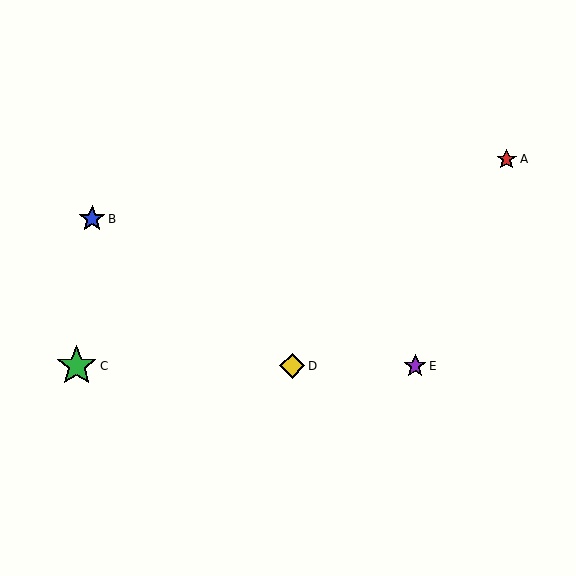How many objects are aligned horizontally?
3 objects (C, D, E) are aligned horizontally.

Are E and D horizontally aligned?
Yes, both are at y≈366.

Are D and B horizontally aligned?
No, D is at y≈366 and B is at y≈219.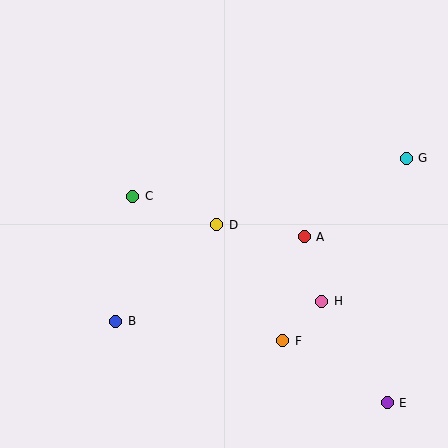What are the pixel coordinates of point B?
Point B is at (116, 321).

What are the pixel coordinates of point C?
Point C is at (133, 196).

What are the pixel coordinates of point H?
Point H is at (322, 301).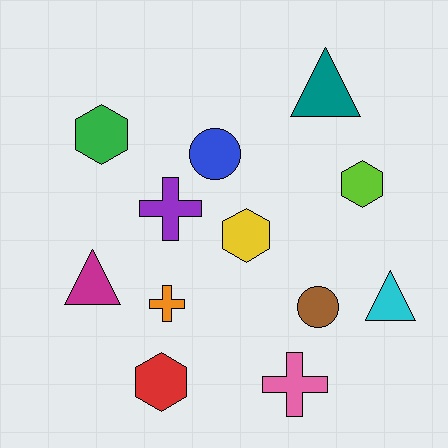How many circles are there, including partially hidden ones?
There are 2 circles.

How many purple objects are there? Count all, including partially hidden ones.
There is 1 purple object.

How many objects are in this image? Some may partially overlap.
There are 12 objects.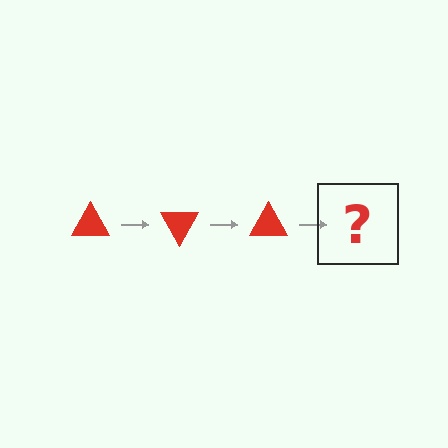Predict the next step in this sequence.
The next step is a red triangle rotated 180 degrees.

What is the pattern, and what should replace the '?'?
The pattern is that the triangle rotates 60 degrees each step. The '?' should be a red triangle rotated 180 degrees.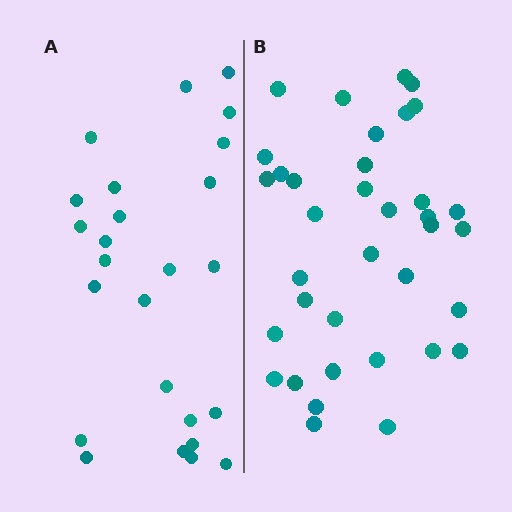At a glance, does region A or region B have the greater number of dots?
Region B (the right region) has more dots.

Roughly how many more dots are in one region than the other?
Region B has roughly 12 or so more dots than region A.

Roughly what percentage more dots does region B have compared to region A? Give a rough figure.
About 45% more.